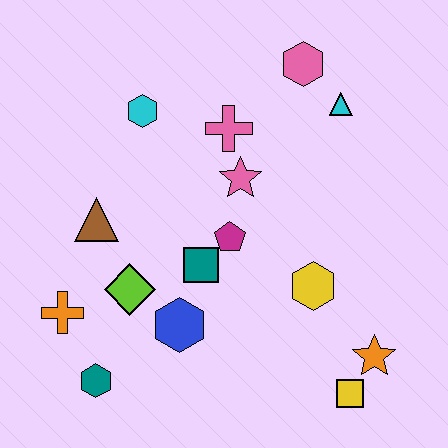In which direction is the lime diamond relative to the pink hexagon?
The lime diamond is below the pink hexagon.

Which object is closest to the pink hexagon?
The cyan triangle is closest to the pink hexagon.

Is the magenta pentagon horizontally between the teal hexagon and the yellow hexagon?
Yes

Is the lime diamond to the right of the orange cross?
Yes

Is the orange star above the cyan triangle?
No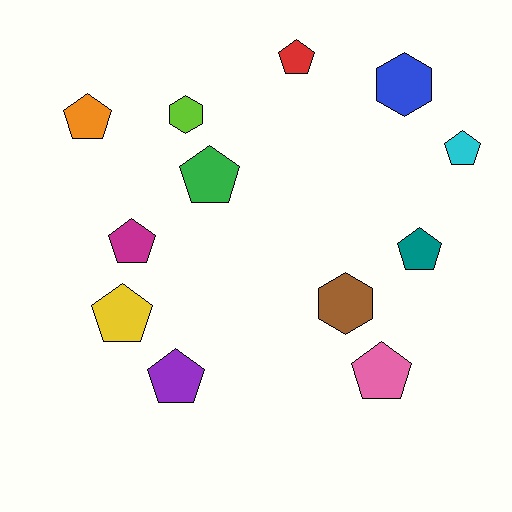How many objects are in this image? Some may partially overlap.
There are 12 objects.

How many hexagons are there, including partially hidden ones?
There are 3 hexagons.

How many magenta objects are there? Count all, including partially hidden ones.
There is 1 magenta object.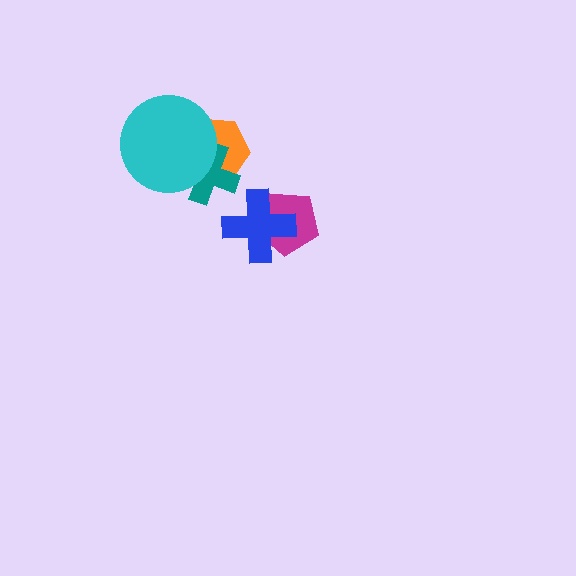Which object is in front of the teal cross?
The cyan circle is in front of the teal cross.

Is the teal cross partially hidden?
Yes, it is partially covered by another shape.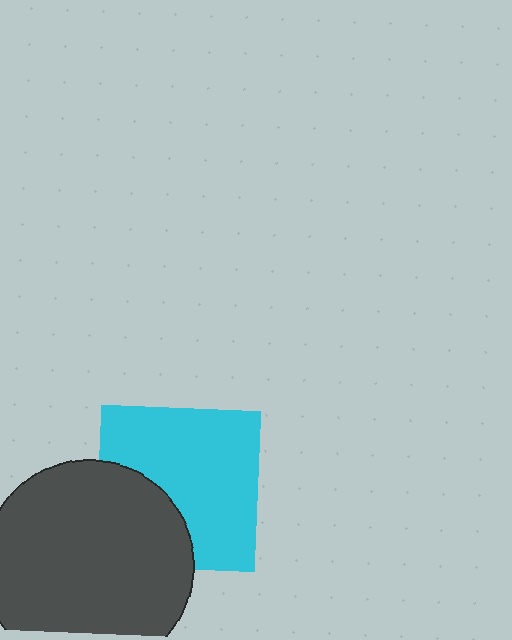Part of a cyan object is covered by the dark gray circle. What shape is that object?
It is a square.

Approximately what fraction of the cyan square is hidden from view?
Roughly 32% of the cyan square is hidden behind the dark gray circle.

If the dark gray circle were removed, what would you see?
You would see the complete cyan square.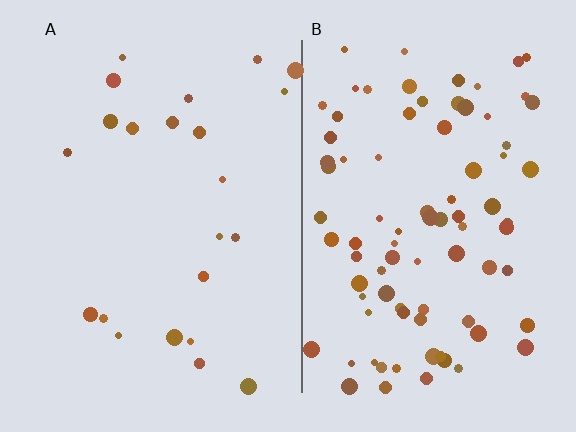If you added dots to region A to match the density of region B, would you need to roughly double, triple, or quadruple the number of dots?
Approximately quadruple.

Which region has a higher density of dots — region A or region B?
B (the right).